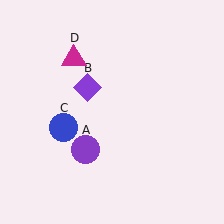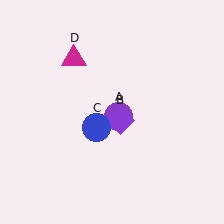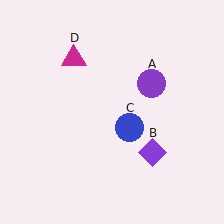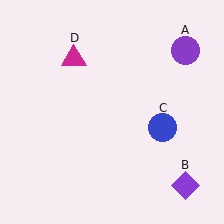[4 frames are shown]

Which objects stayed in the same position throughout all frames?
Magenta triangle (object D) remained stationary.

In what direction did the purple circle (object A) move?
The purple circle (object A) moved up and to the right.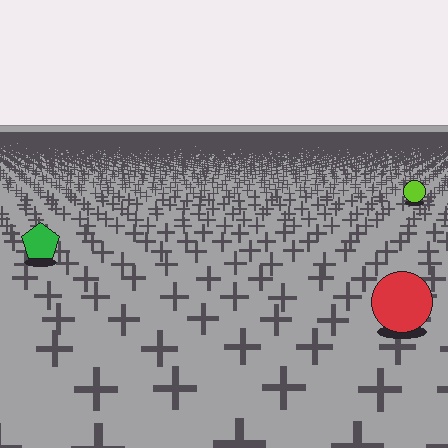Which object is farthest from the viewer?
The lime circle is farthest from the viewer. It appears smaller and the ground texture around it is denser.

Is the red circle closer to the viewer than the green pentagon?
Yes. The red circle is closer — you can tell from the texture gradient: the ground texture is coarser near it.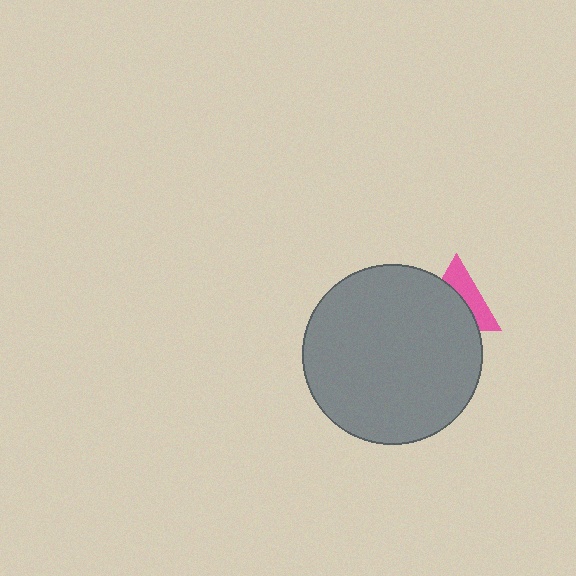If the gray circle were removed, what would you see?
You would see the complete pink triangle.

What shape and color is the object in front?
The object in front is a gray circle.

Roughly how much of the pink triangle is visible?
A small part of it is visible (roughly 42%).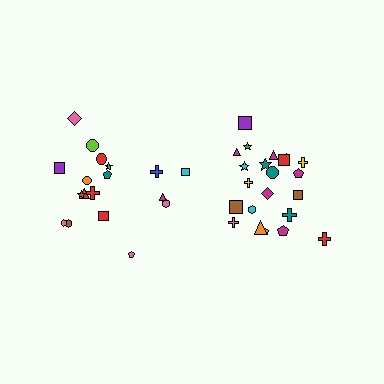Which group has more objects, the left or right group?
The right group.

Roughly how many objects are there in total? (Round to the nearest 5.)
Roughly 40 objects in total.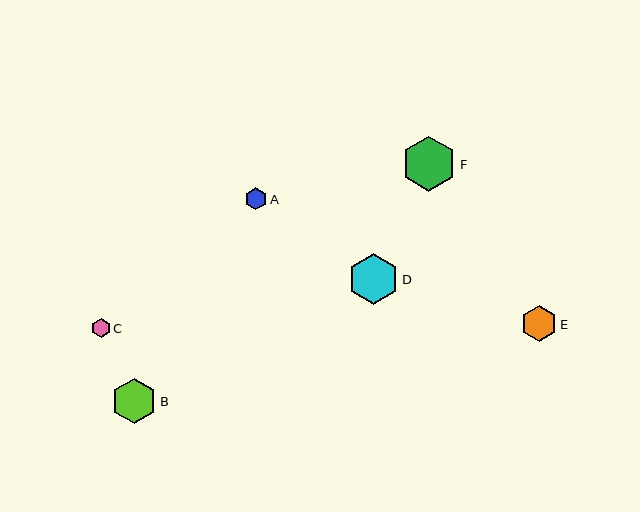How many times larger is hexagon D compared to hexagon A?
Hexagon D is approximately 2.3 times the size of hexagon A.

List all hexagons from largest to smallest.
From largest to smallest: F, D, B, E, A, C.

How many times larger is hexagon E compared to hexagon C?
Hexagon E is approximately 1.9 times the size of hexagon C.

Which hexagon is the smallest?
Hexagon C is the smallest with a size of approximately 19 pixels.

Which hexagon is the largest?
Hexagon F is the largest with a size of approximately 55 pixels.